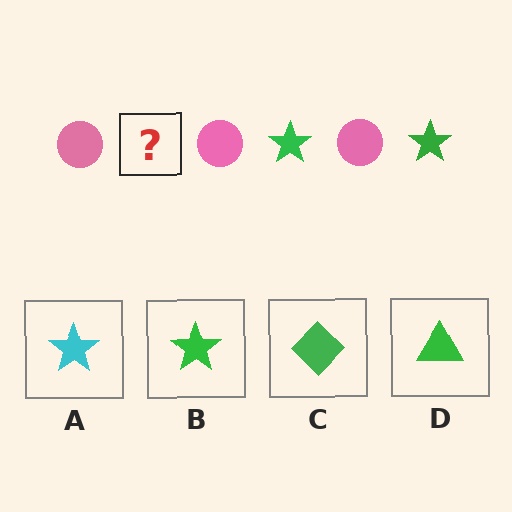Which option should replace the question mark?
Option B.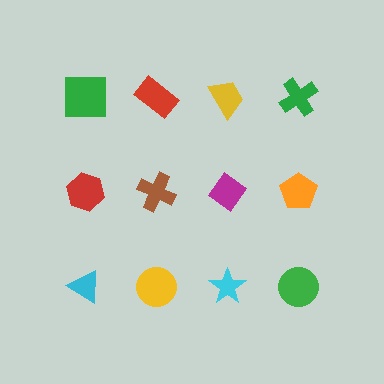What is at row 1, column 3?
A yellow trapezoid.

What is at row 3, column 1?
A cyan triangle.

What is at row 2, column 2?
A brown cross.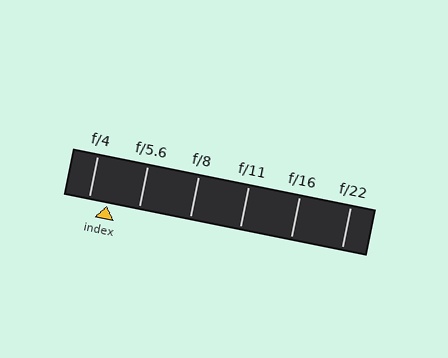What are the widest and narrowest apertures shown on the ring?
The widest aperture shown is f/4 and the narrowest is f/22.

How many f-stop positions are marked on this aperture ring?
There are 6 f-stop positions marked.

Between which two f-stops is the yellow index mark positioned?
The index mark is between f/4 and f/5.6.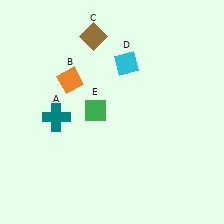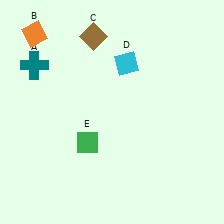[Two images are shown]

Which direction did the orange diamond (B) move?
The orange diamond (B) moved up.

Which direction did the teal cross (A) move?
The teal cross (A) moved up.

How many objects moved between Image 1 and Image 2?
3 objects moved between the two images.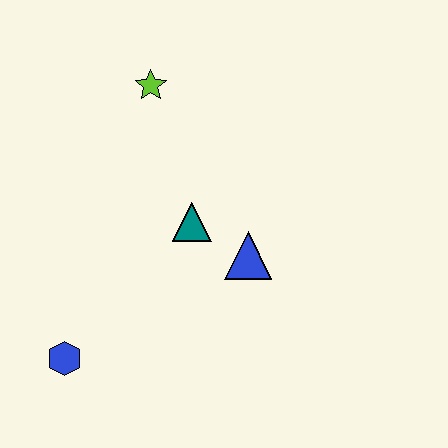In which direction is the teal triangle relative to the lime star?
The teal triangle is below the lime star.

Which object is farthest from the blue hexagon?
The lime star is farthest from the blue hexagon.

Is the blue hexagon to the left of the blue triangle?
Yes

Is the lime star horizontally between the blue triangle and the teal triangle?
No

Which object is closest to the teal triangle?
The blue triangle is closest to the teal triangle.